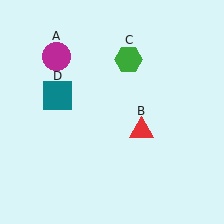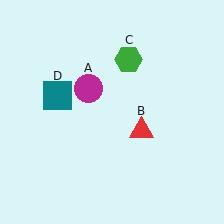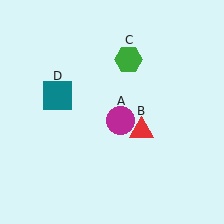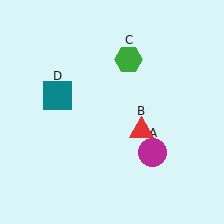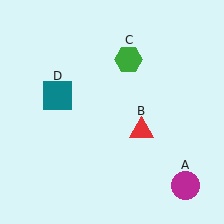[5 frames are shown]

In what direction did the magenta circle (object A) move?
The magenta circle (object A) moved down and to the right.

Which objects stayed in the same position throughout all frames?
Red triangle (object B) and green hexagon (object C) and teal square (object D) remained stationary.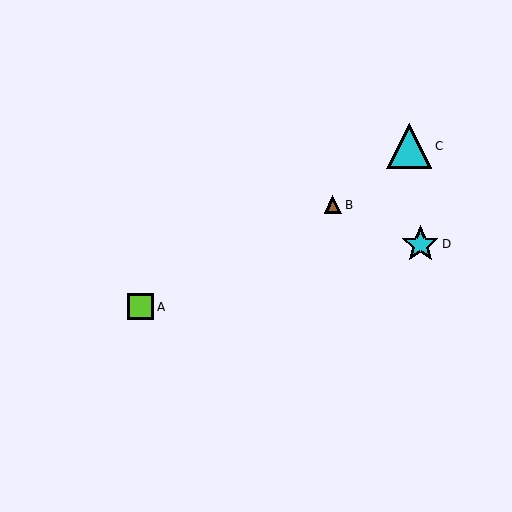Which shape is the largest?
The cyan triangle (labeled C) is the largest.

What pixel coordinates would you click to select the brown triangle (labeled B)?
Click at (333, 205) to select the brown triangle B.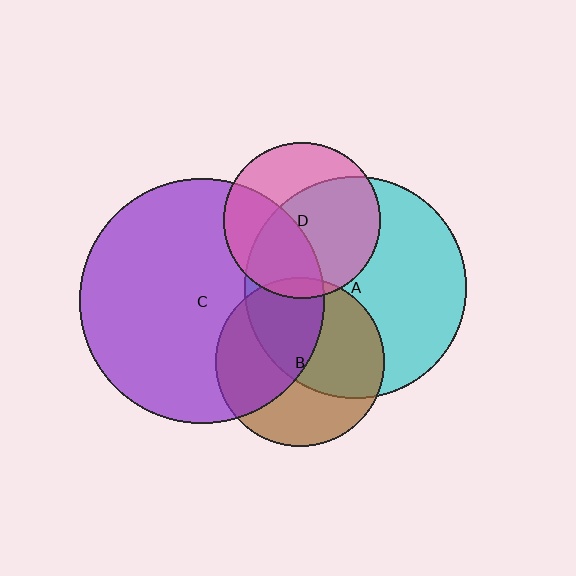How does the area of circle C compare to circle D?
Approximately 2.4 times.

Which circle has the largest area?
Circle C (purple).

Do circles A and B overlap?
Yes.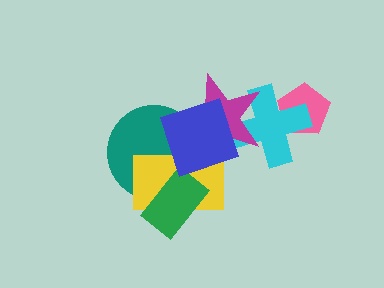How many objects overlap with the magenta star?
4 objects overlap with the magenta star.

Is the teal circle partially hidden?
Yes, it is partially covered by another shape.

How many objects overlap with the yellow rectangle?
4 objects overlap with the yellow rectangle.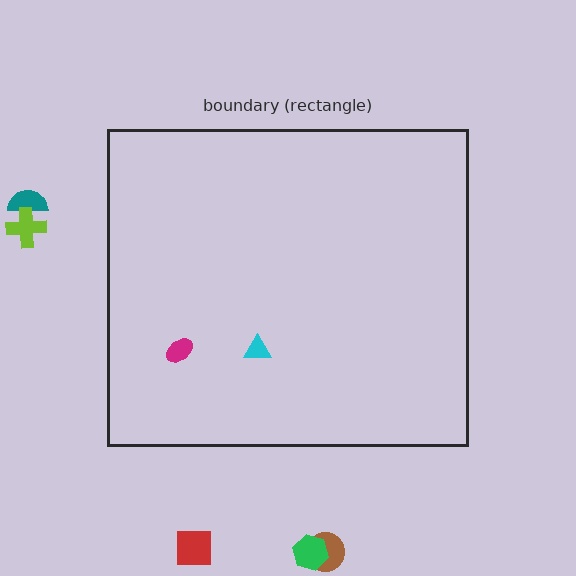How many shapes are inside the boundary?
2 inside, 5 outside.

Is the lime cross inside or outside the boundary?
Outside.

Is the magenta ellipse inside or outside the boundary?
Inside.